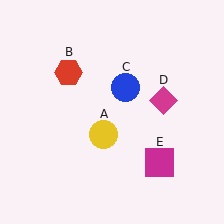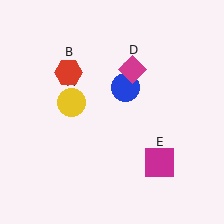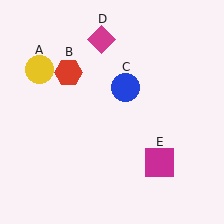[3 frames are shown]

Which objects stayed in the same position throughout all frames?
Red hexagon (object B) and blue circle (object C) and magenta square (object E) remained stationary.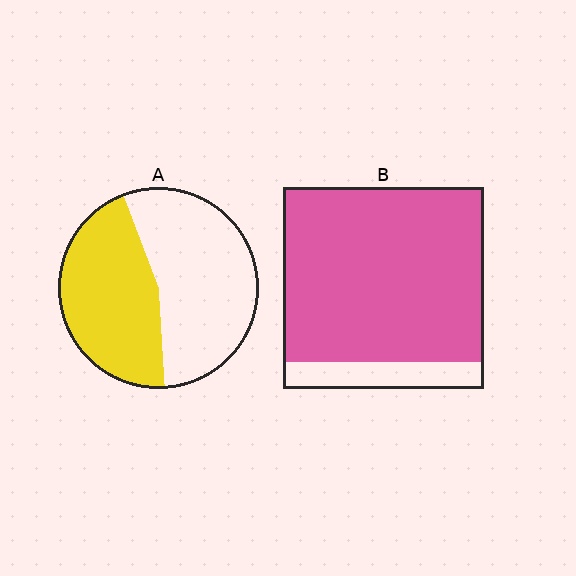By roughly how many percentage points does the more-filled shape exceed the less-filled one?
By roughly 40 percentage points (B over A).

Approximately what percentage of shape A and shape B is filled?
A is approximately 45% and B is approximately 85%.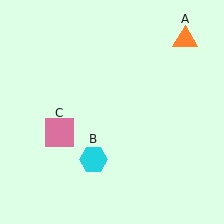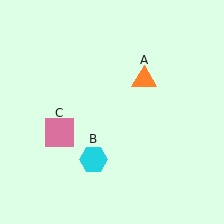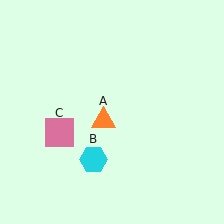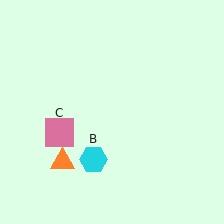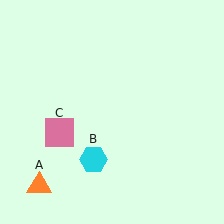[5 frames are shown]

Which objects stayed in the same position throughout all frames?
Cyan hexagon (object B) and pink square (object C) remained stationary.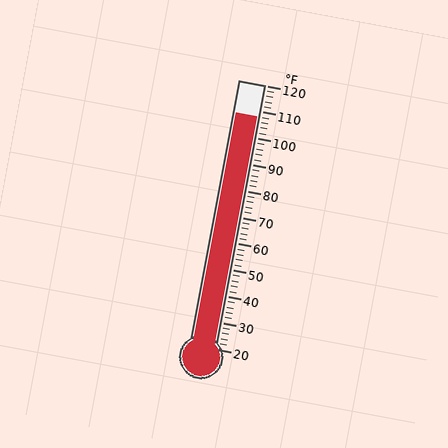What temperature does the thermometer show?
The thermometer shows approximately 108°F.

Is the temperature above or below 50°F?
The temperature is above 50°F.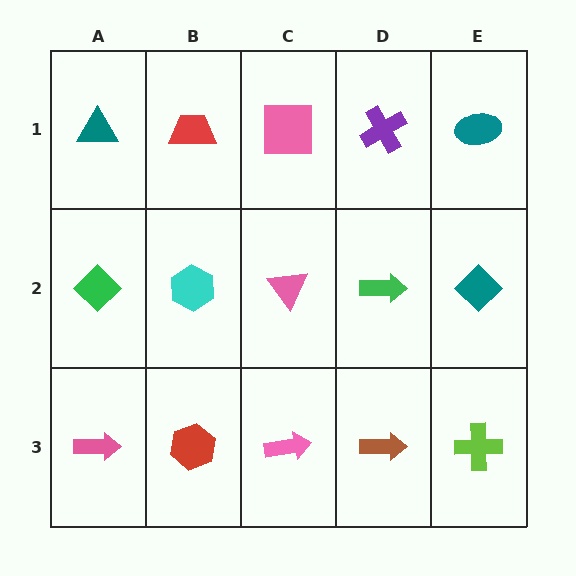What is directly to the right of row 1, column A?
A red trapezoid.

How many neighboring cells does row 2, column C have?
4.